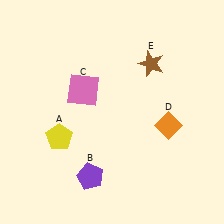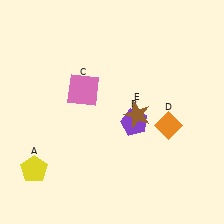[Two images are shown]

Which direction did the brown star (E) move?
The brown star (E) moved down.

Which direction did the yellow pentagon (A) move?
The yellow pentagon (A) moved down.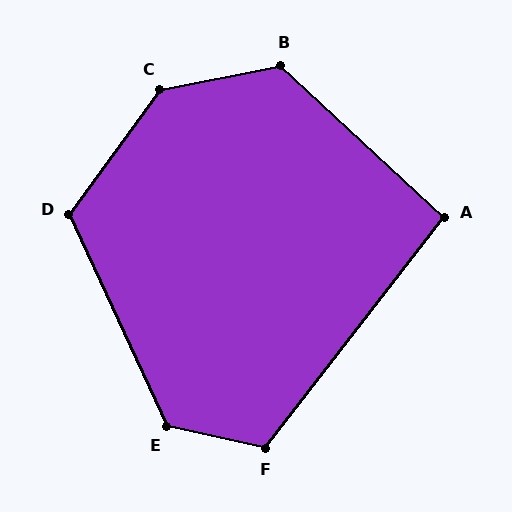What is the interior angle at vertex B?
Approximately 126 degrees (obtuse).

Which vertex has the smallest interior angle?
A, at approximately 95 degrees.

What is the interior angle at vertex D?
Approximately 119 degrees (obtuse).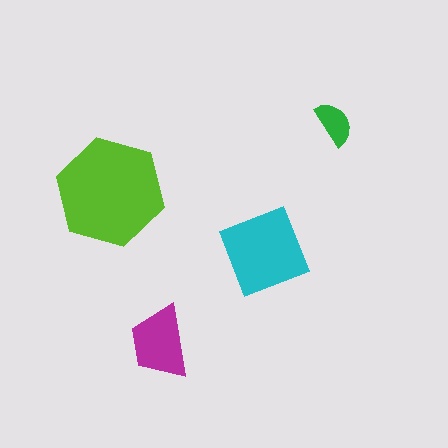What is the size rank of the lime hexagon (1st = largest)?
1st.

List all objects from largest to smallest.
The lime hexagon, the cyan diamond, the magenta trapezoid, the green semicircle.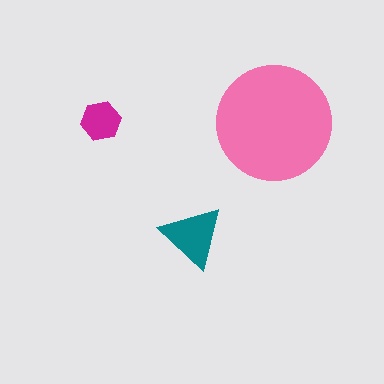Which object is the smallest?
The magenta hexagon.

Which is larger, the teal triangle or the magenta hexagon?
The teal triangle.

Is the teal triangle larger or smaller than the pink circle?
Smaller.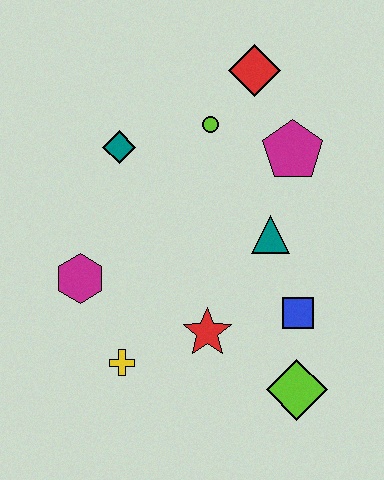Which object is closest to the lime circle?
The red diamond is closest to the lime circle.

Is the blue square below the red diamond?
Yes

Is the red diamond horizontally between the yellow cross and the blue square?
Yes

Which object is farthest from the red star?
The red diamond is farthest from the red star.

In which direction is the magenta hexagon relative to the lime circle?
The magenta hexagon is below the lime circle.